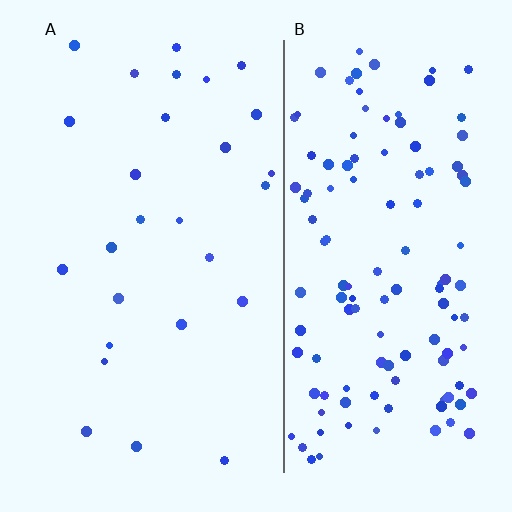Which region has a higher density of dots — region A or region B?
B (the right).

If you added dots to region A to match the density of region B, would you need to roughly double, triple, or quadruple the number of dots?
Approximately quadruple.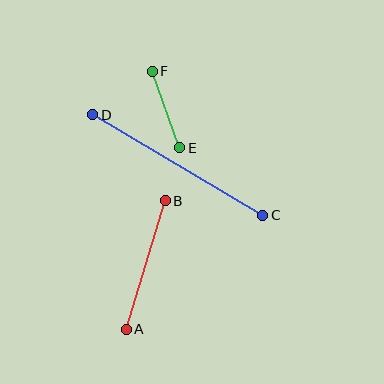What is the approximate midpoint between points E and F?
The midpoint is at approximately (166, 110) pixels.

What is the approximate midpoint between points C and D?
The midpoint is at approximately (178, 165) pixels.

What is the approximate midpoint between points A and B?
The midpoint is at approximately (146, 265) pixels.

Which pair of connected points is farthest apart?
Points C and D are farthest apart.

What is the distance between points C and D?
The distance is approximately 197 pixels.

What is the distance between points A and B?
The distance is approximately 134 pixels.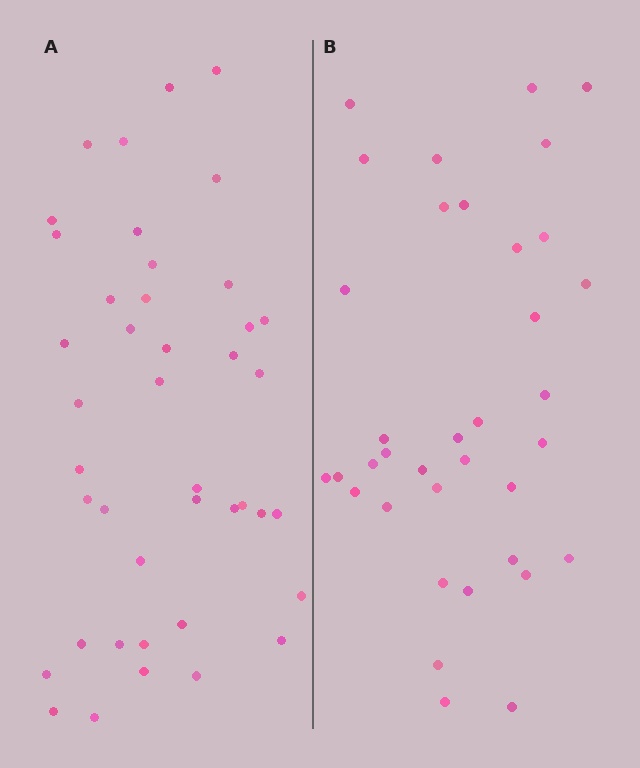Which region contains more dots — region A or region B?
Region A (the left region) has more dots.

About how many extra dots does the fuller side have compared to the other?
Region A has about 6 more dots than region B.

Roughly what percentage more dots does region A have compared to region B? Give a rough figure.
About 15% more.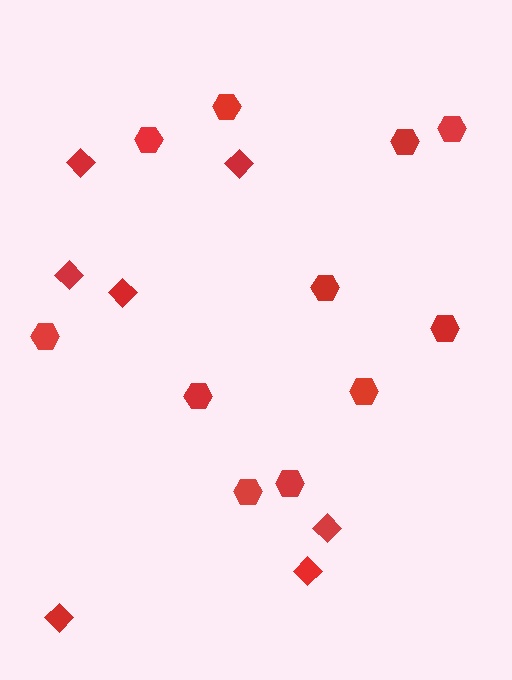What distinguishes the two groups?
There are 2 groups: one group of diamonds (7) and one group of hexagons (11).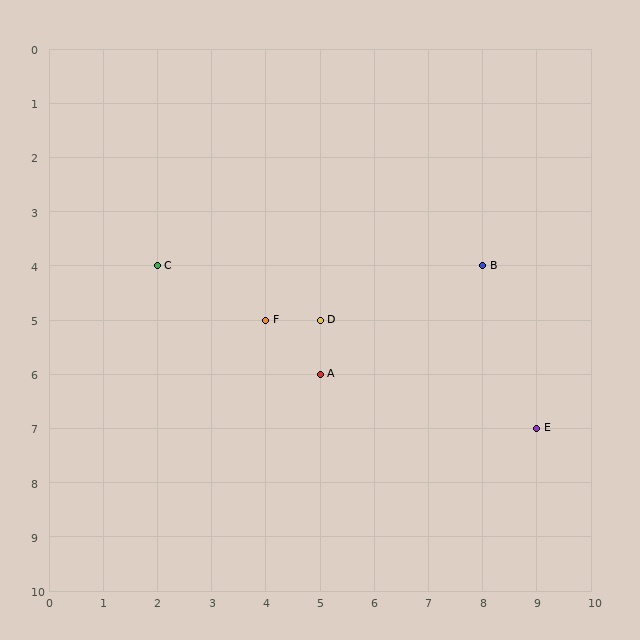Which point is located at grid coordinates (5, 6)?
Point A is at (5, 6).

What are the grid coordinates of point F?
Point F is at grid coordinates (4, 5).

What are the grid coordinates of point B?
Point B is at grid coordinates (8, 4).